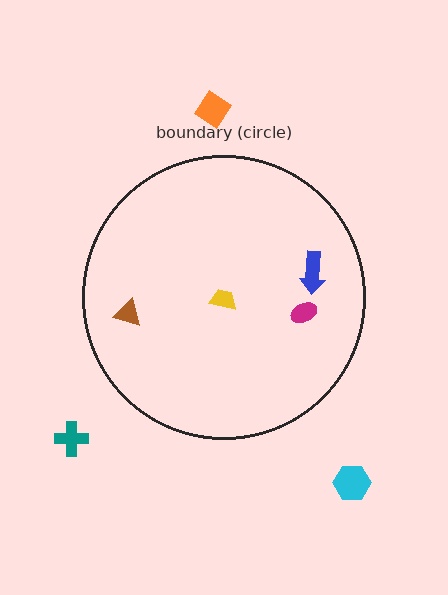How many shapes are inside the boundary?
4 inside, 3 outside.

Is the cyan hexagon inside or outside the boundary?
Outside.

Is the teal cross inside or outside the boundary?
Outside.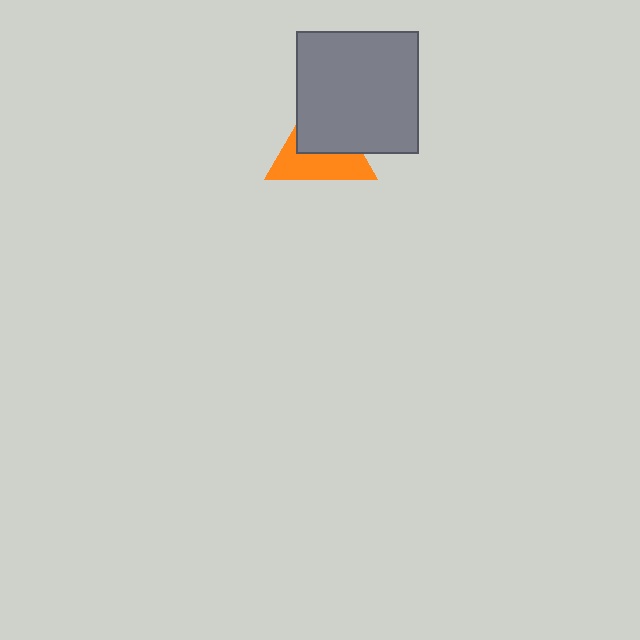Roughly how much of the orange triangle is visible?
About half of it is visible (roughly 50%).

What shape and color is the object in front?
The object in front is a gray square.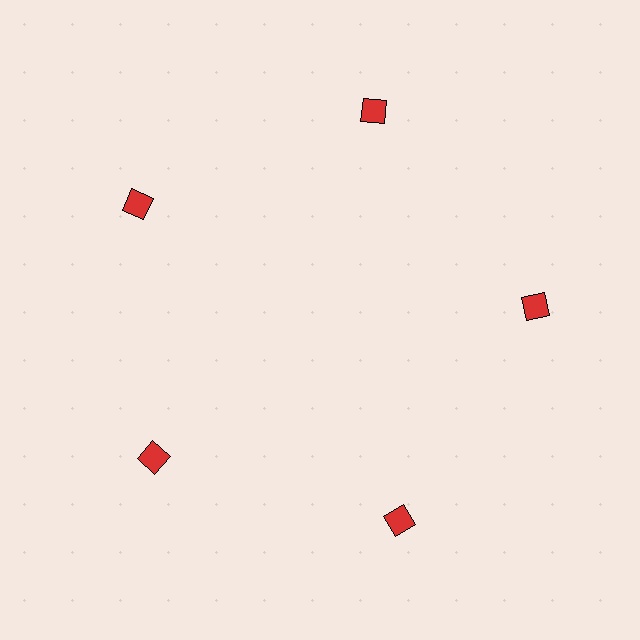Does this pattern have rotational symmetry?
Yes, this pattern has 5-fold rotational symmetry. It looks the same after rotating 72 degrees around the center.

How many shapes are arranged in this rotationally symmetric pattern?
There are 5 shapes, arranged in 5 groups of 1.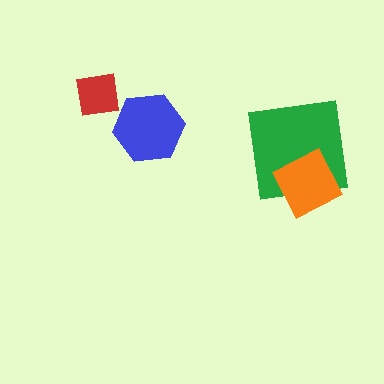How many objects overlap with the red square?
0 objects overlap with the red square.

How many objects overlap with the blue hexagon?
0 objects overlap with the blue hexagon.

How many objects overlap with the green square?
1 object overlaps with the green square.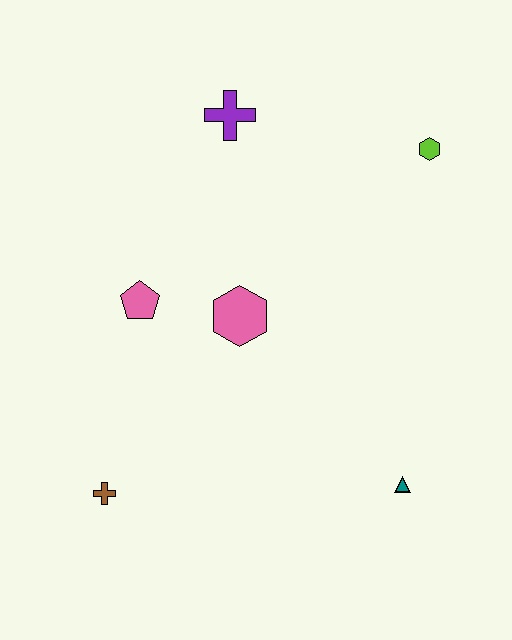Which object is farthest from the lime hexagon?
The brown cross is farthest from the lime hexagon.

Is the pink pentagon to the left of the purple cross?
Yes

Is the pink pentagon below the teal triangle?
No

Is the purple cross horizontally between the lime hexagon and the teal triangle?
No